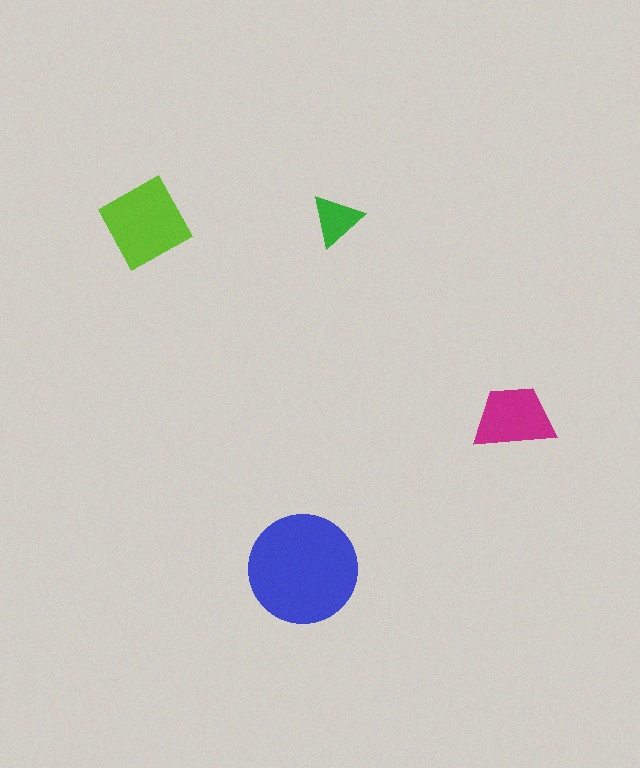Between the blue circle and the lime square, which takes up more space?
The blue circle.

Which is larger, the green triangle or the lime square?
The lime square.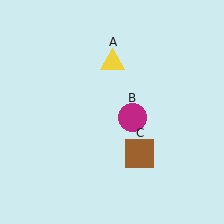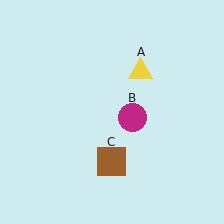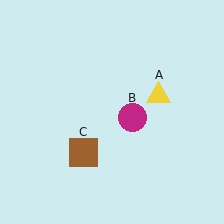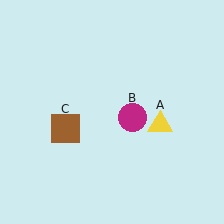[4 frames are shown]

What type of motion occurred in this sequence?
The yellow triangle (object A), brown square (object C) rotated clockwise around the center of the scene.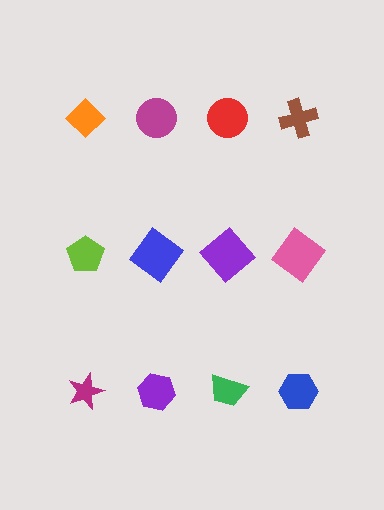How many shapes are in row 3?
4 shapes.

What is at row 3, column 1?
A magenta star.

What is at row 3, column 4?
A blue hexagon.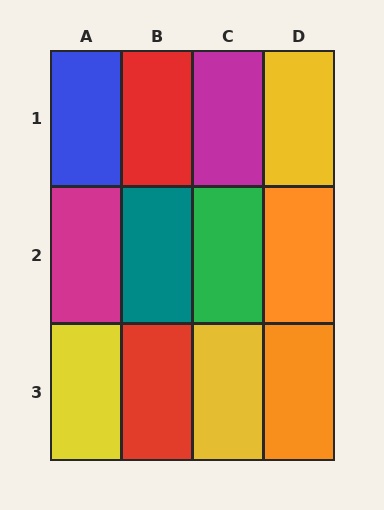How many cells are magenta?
2 cells are magenta.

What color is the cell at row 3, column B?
Red.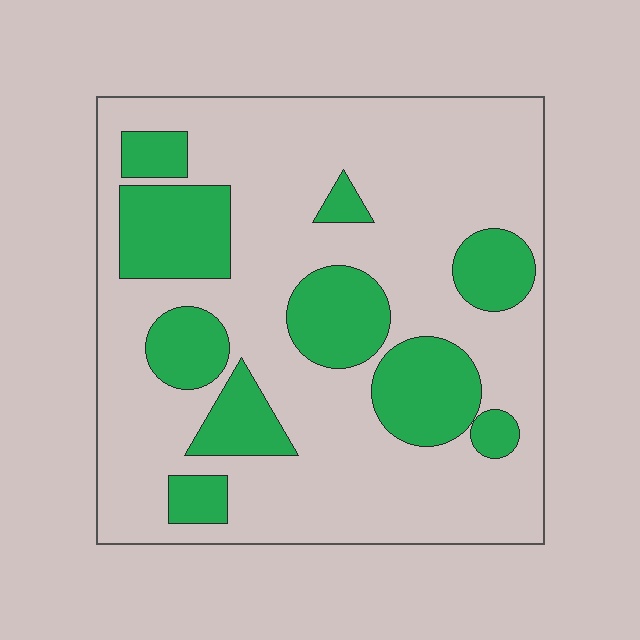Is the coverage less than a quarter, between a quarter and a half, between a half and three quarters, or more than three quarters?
Between a quarter and a half.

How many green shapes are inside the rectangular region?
10.